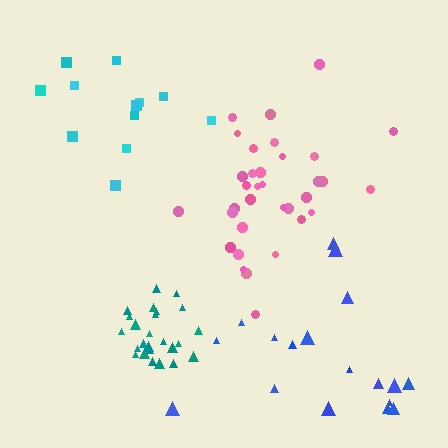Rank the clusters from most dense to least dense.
teal, pink, cyan, blue.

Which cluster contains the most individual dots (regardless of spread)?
Pink (34).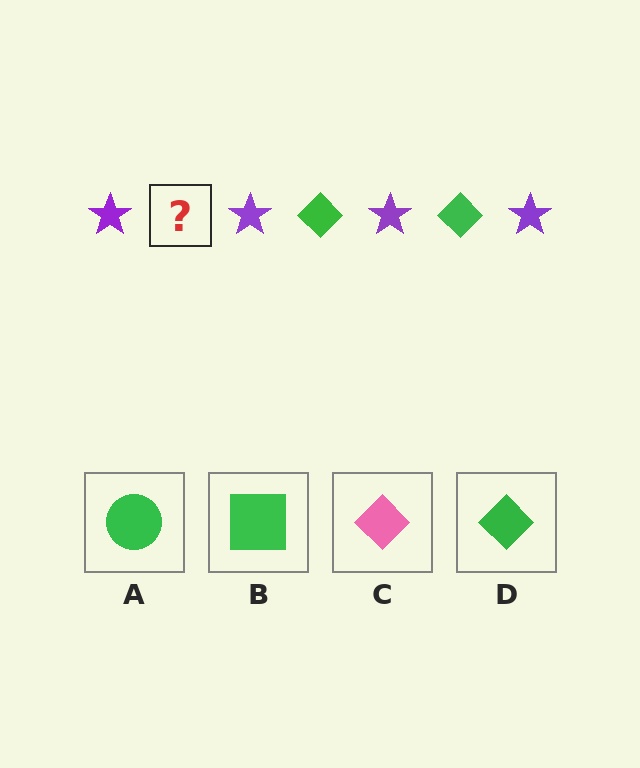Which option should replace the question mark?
Option D.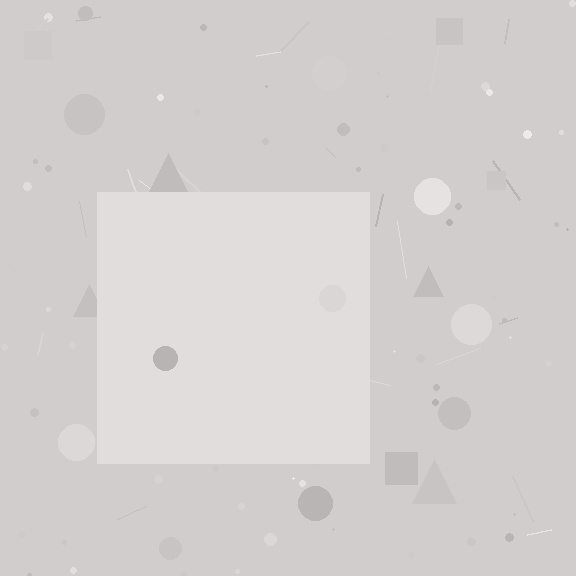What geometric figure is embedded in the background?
A square is embedded in the background.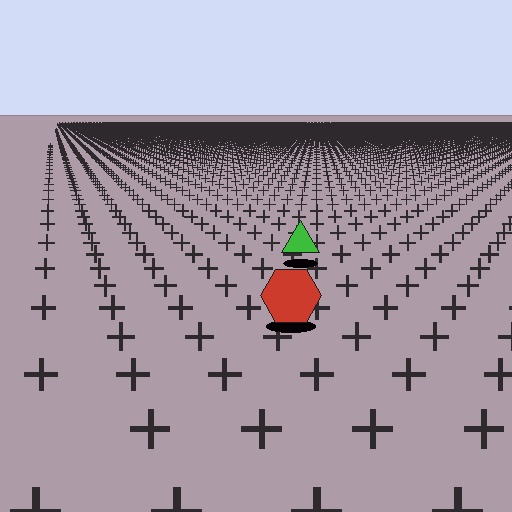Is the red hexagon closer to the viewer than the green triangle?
Yes. The red hexagon is closer — you can tell from the texture gradient: the ground texture is coarser near it.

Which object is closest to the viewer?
The red hexagon is closest. The texture marks near it are larger and more spread out.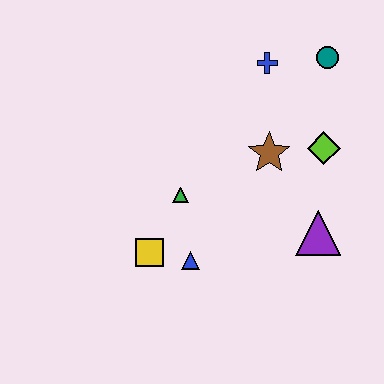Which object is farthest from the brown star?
The yellow square is farthest from the brown star.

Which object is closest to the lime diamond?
The brown star is closest to the lime diamond.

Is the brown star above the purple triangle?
Yes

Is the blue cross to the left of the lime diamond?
Yes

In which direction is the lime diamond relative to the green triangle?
The lime diamond is to the right of the green triangle.